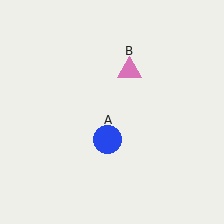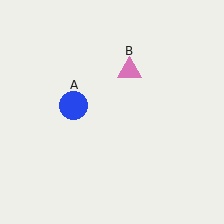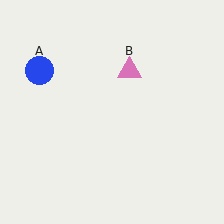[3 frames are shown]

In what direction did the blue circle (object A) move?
The blue circle (object A) moved up and to the left.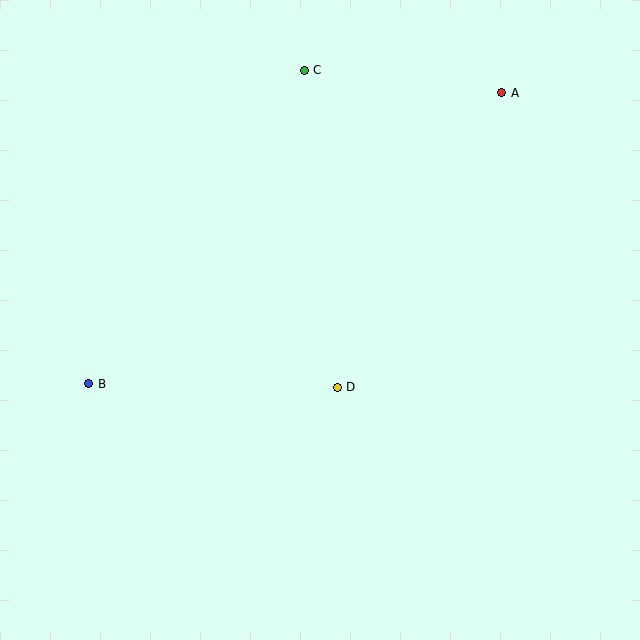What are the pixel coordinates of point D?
Point D is at (337, 387).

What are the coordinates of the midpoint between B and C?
The midpoint between B and C is at (196, 227).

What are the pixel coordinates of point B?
Point B is at (89, 384).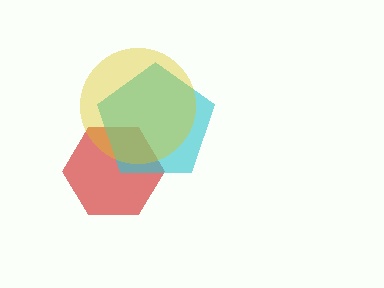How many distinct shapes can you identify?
There are 3 distinct shapes: a red hexagon, a cyan pentagon, a yellow circle.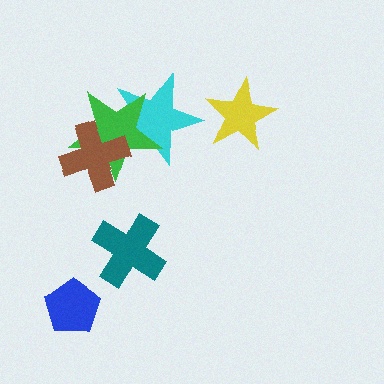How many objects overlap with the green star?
2 objects overlap with the green star.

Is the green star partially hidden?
Yes, it is partially covered by another shape.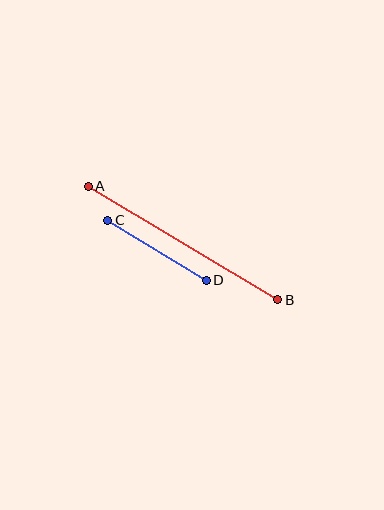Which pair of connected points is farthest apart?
Points A and B are farthest apart.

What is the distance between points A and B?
The distance is approximately 221 pixels.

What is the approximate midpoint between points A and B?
The midpoint is at approximately (183, 243) pixels.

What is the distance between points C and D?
The distance is approximately 115 pixels.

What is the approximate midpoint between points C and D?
The midpoint is at approximately (157, 250) pixels.